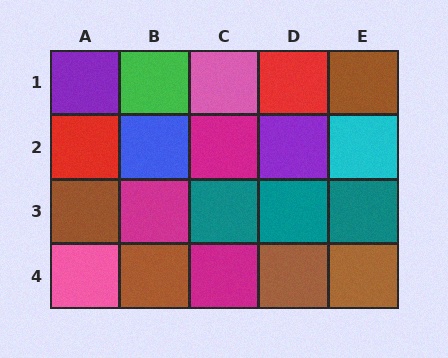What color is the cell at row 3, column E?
Teal.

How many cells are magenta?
3 cells are magenta.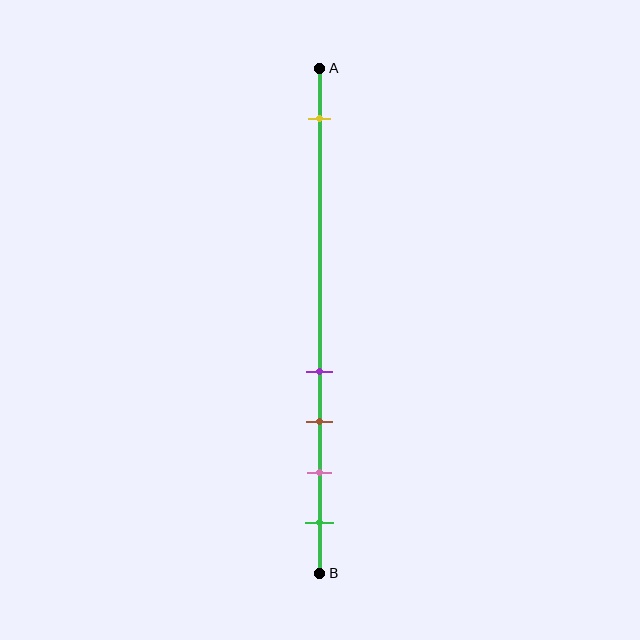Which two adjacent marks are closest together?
The purple and brown marks are the closest adjacent pair.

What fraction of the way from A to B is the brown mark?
The brown mark is approximately 70% (0.7) of the way from A to B.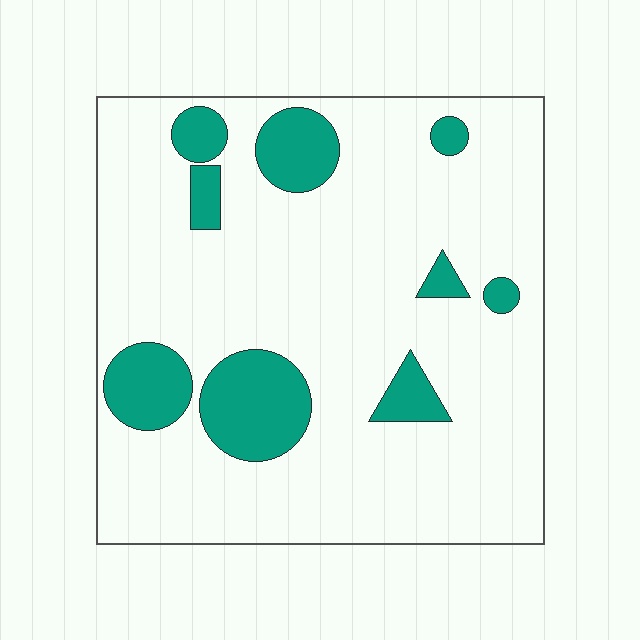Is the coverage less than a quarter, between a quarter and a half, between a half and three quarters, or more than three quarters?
Less than a quarter.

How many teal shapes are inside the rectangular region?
9.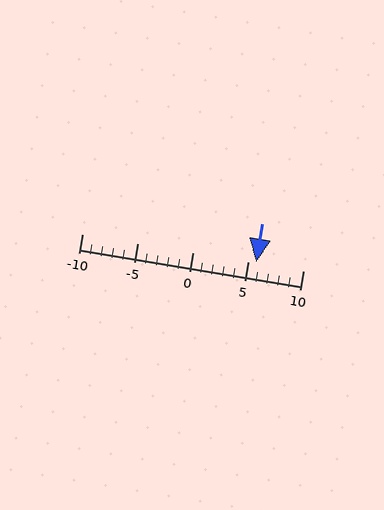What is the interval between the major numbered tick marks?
The major tick marks are spaced 5 units apart.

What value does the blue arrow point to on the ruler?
The blue arrow points to approximately 6.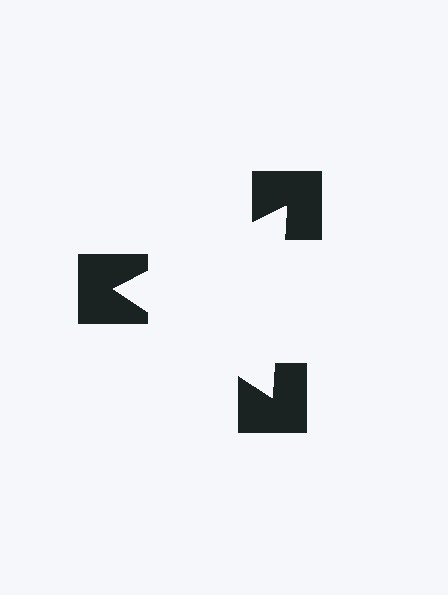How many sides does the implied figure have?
3 sides.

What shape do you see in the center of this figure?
An illusory triangle — its edges are inferred from the aligned wedge cuts in the notched squares, not physically drawn.